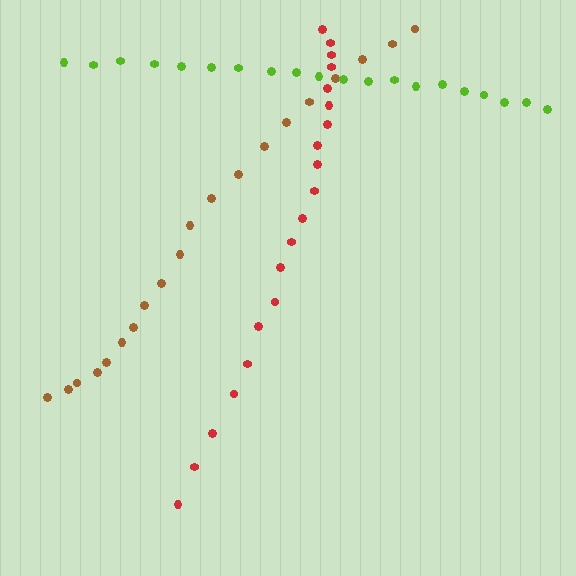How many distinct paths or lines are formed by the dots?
There are 3 distinct paths.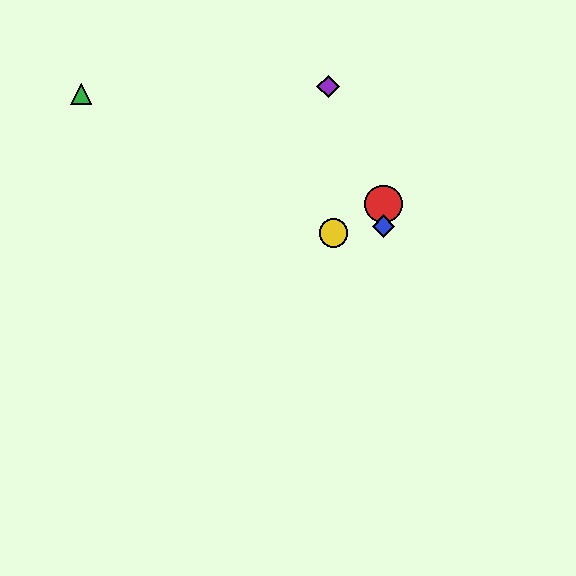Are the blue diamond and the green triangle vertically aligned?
No, the blue diamond is at x≈384 and the green triangle is at x≈81.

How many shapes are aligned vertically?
2 shapes (the red circle, the blue diamond) are aligned vertically.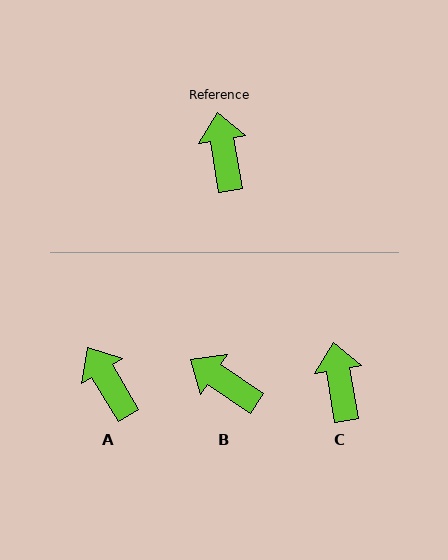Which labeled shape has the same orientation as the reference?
C.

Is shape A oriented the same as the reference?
No, it is off by about 22 degrees.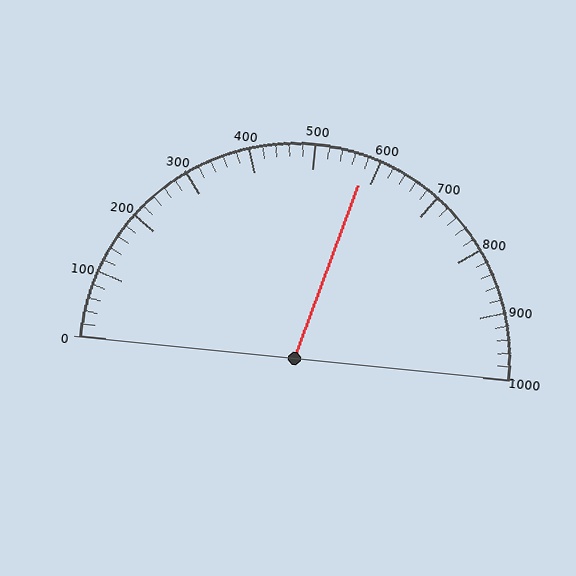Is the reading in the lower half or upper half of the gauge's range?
The reading is in the upper half of the range (0 to 1000).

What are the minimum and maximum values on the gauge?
The gauge ranges from 0 to 1000.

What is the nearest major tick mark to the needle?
The nearest major tick mark is 600.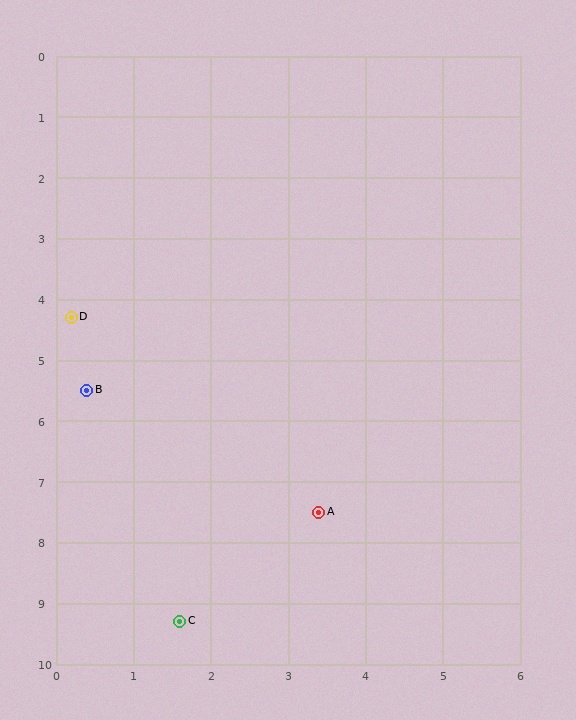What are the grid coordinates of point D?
Point D is at approximately (0.2, 4.3).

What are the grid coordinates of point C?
Point C is at approximately (1.6, 9.3).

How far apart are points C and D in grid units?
Points C and D are about 5.2 grid units apart.